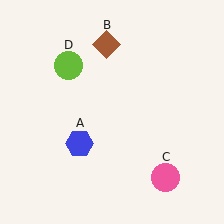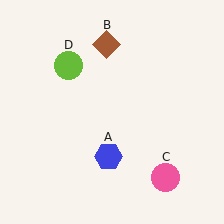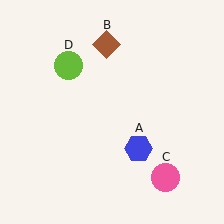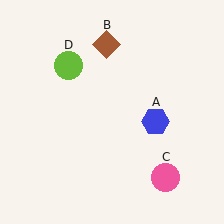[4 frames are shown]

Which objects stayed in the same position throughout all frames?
Brown diamond (object B) and pink circle (object C) and lime circle (object D) remained stationary.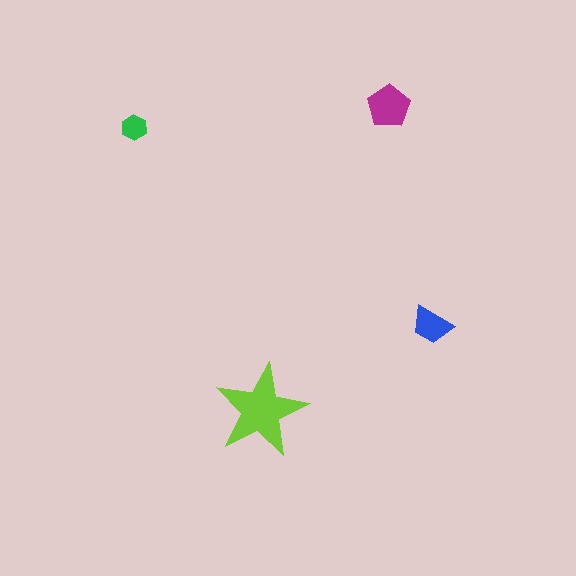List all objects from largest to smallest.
The lime star, the magenta pentagon, the blue trapezoid, the green hexagon.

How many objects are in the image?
There are 4 objects in the image.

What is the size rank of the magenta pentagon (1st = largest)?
2nd.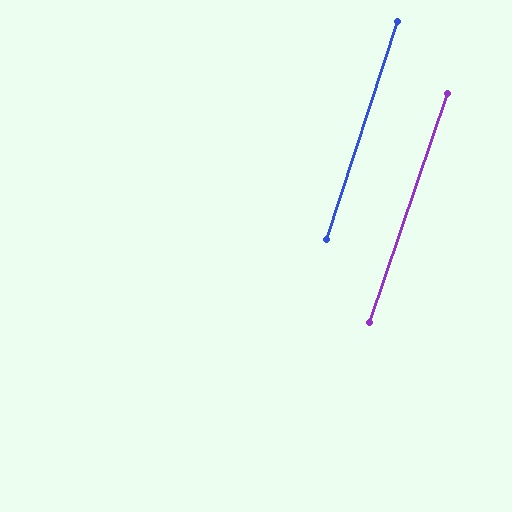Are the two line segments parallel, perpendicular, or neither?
Parallel — their directions differ by only 0.8°.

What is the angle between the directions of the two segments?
Approximately 1 degree.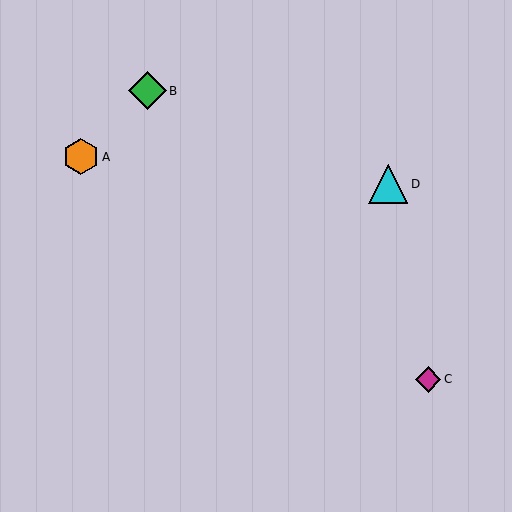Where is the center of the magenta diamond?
The center of the magenta diamond is at (428, 379).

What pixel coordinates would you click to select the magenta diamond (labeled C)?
Click at (428, 379) to select the magenta diamond C.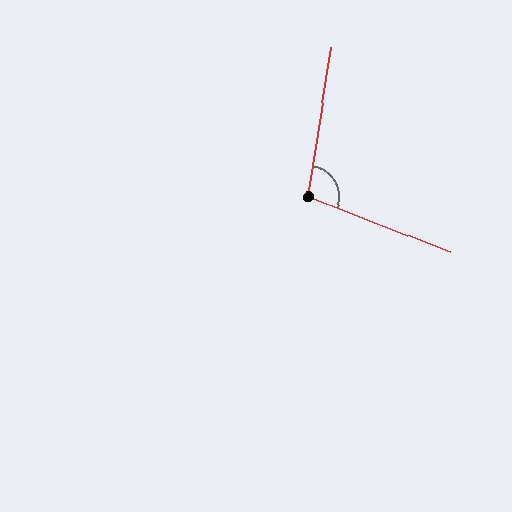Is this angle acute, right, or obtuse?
It is obtuse.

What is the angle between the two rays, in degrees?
Approximately 103 degrees.